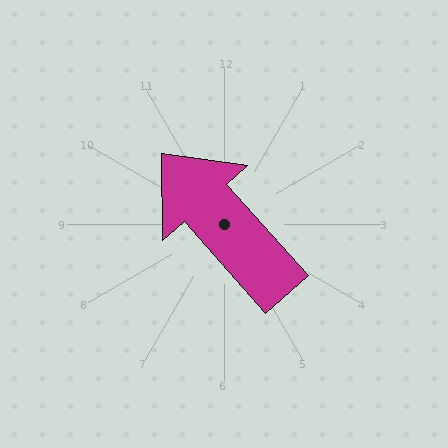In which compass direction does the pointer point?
Northwest.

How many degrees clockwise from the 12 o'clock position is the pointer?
Approximately 318 degrees.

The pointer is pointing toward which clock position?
Roughly 11 o'clock.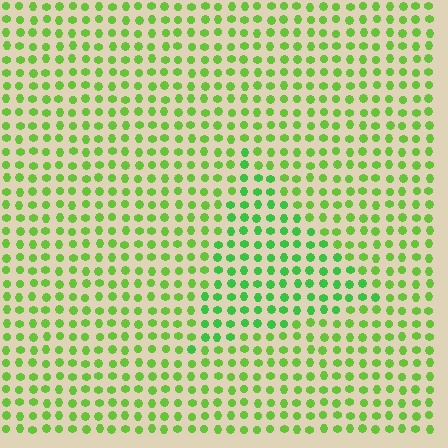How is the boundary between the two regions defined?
The boundary is defined purely by a slight shift in hue (about 24 degrees). Spacing, size, and orientation are identical on both sides.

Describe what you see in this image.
The image is filled with small lime elements in a uniform arrangement. A triangle-shaped region is visible where the elements are tinted to a slightly different hue, forming a subtle color boundary.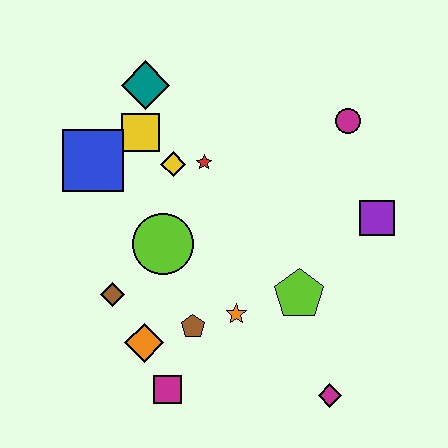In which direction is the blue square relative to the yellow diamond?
The blue square is to the left of the yellow diamond.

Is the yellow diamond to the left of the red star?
Yes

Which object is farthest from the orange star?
The teal diamond is farthest from the orange star.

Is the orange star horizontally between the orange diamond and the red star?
No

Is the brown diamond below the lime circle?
Yes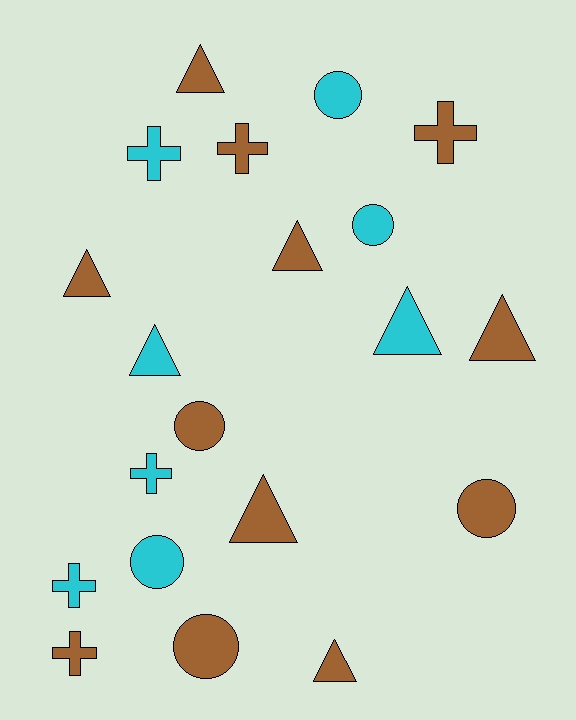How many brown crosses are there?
There are 3 brown crosses.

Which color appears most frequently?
Brown, with 12 objects.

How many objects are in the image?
There are 20 objects.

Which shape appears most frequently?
Triangle, with 8 objects.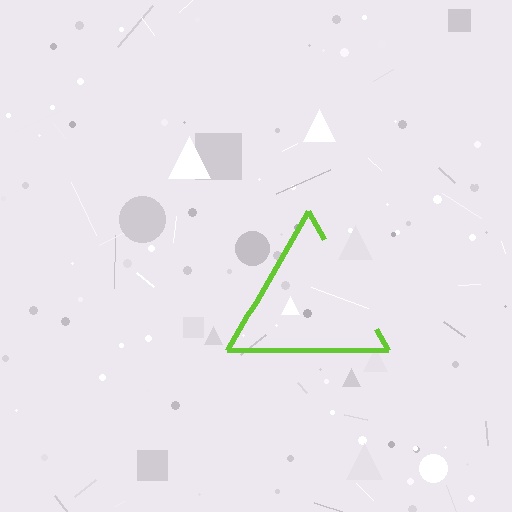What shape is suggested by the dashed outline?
The dashed outline suggests a triangle.